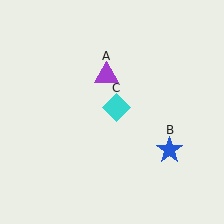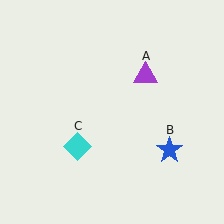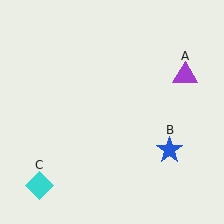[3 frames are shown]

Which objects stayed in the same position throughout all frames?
Blue star (object B) remained stationary.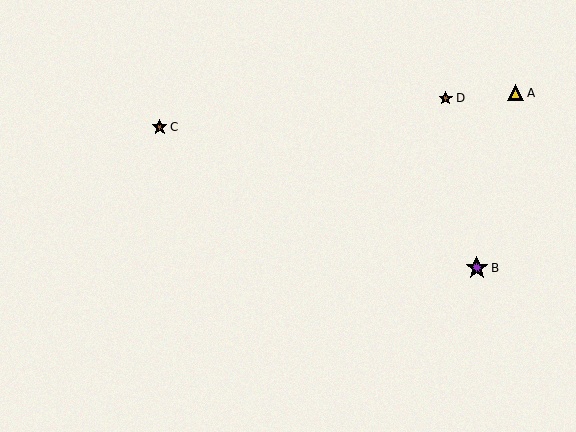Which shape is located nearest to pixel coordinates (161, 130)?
The brown star (labeled C) at (160, 127) is nearest to that location.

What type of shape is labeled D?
Shape D is a brown star.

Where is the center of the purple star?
The center of the purple star is at (477, 268).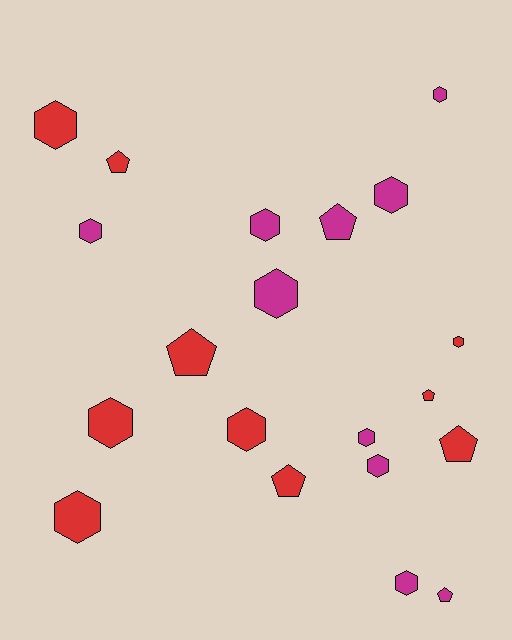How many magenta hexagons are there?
There are 8 magenta hexagons.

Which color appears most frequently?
Red, with 10 objects.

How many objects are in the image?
There are 20 objects.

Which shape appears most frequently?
Hexagon, with 13 objects.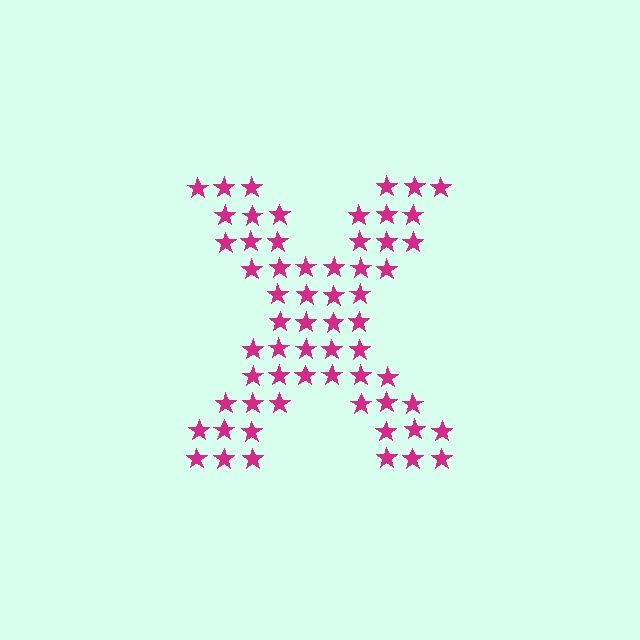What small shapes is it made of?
It is made of small stars.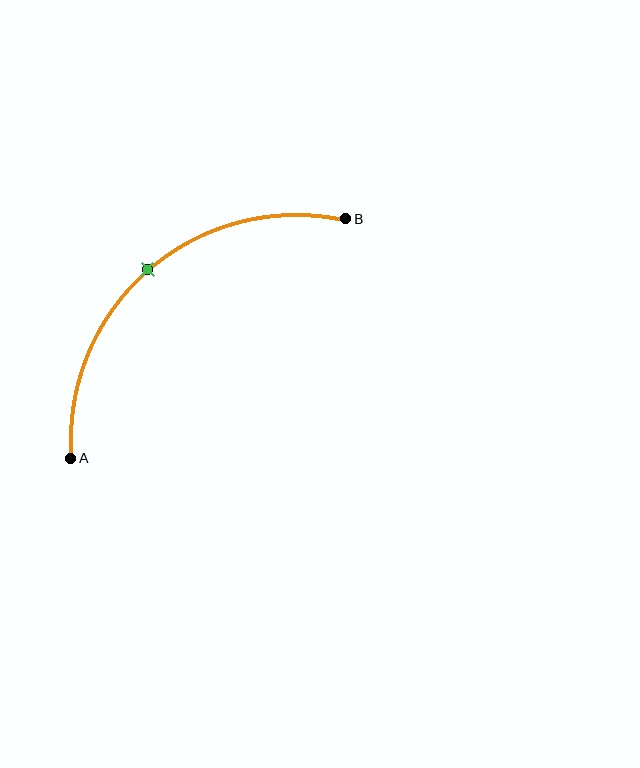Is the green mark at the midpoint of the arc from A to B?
Yes. The green mark lies on the arc at equal arc-length from both A and B — it is the arc midpoint.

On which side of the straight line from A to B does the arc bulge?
The arc bulges above and to the left of the straight line connecting A and B.